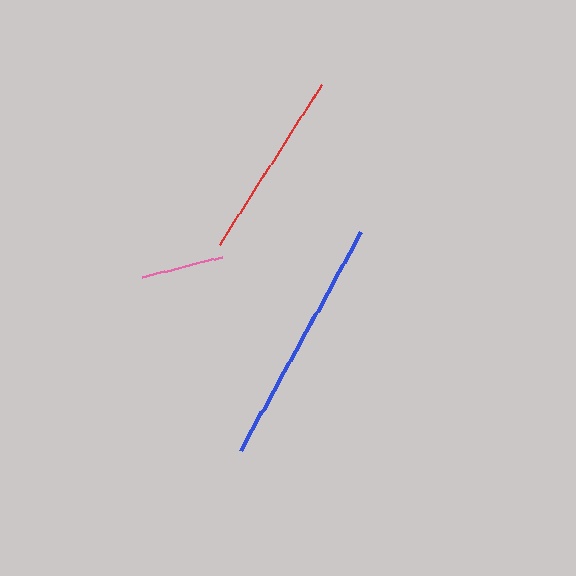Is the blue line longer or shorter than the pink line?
The blue line is longer than the pink line.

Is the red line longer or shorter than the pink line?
The red line is longer than the pink line.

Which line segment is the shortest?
The pink line is the shortest at approximately 81 pixels.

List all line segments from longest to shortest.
From longest to shortest: blue, red, pink.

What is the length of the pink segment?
The pink segment is approximately 81 pixels long.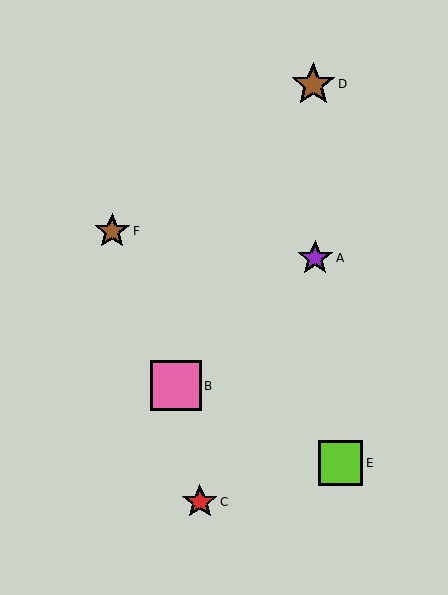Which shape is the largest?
The pink square (labeled B) is the largest.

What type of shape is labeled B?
Shape B is a pink square.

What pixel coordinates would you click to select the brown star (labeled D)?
Click at (313, 84) to select the brown star D.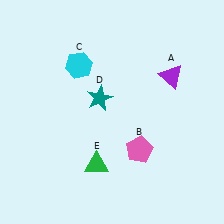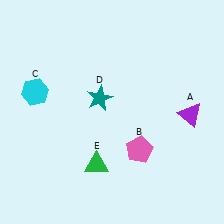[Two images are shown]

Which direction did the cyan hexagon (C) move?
The cyan hexagon (C) moved left.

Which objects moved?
The objects that moved are: the purple triangle (A), the cyan hexagon (C).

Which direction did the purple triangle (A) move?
The purple triangle (A) moved down.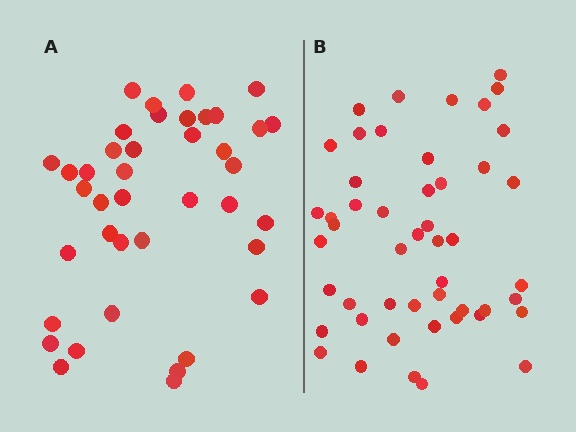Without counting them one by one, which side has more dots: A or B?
Region B (the right region) has more dots.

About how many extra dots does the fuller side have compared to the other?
Region B has roughly 8 or so more dots than region A.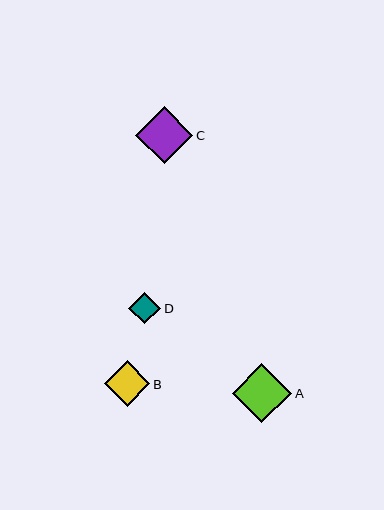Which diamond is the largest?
Diamond A is the largest with a size of approximately 59 pixels.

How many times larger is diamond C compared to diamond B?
Diamond C is approximately 1.3 times the size of diamond B.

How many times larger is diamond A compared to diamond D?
Diamond A is approximately 1.9 times the size of diamond D.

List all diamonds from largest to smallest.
From largest to smallest: A, C, B, D.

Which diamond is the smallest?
Diamond D is the smallest with a size of approximately 32 pixels.